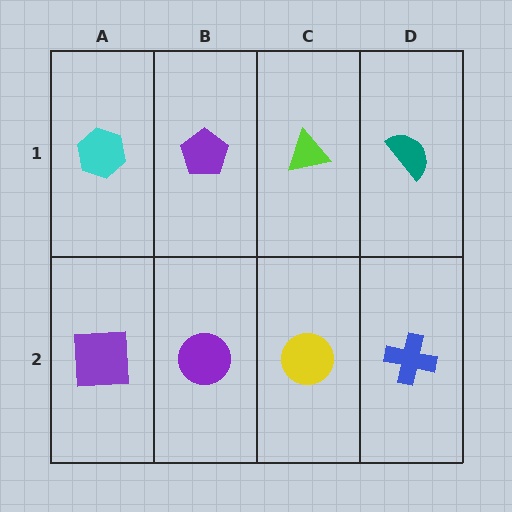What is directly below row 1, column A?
A purple square.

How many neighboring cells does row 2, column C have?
3.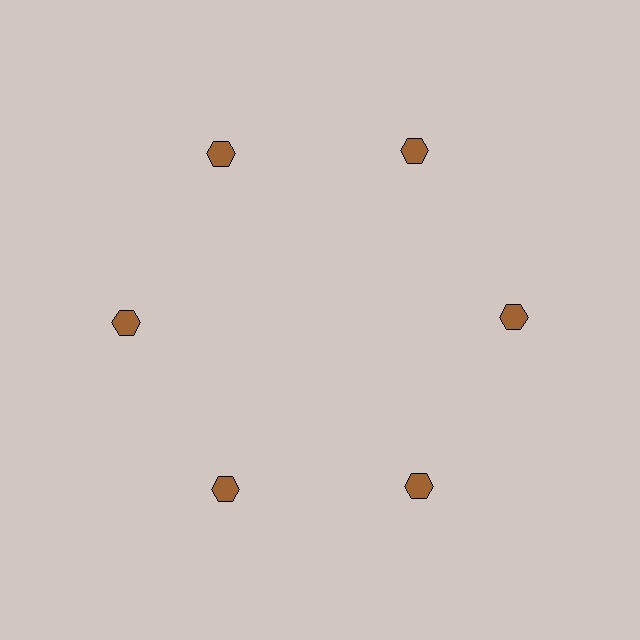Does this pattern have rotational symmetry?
Yes, this pattern has 6-fold rotational symmetry. It looks the same after rotating 60 degrees around the center.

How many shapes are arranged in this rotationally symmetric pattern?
There are 6 shapes, arranged in 6 groups of 1.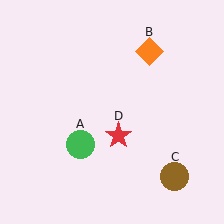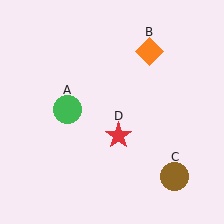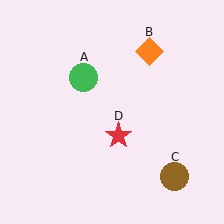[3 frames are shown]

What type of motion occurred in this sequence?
The green circle (object A) rotated clockwise around the center of the scene.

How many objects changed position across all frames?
1 object changed position: green circle (object A).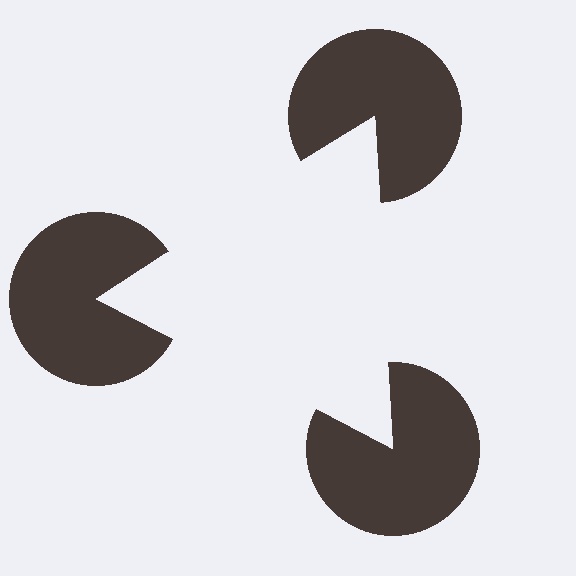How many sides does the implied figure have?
3 sides.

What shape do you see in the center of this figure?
An illusory triangle — its edges are inferred from the aligned wedge cuts in the pac-man discs, not physically drawn.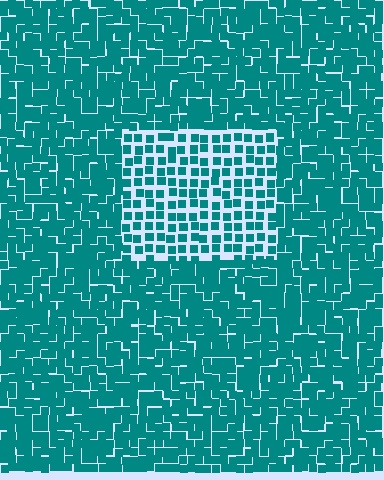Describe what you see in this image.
The image contains small teal elements arranged at two different densities. A rectangle-shaped region is visible where the elements are less densely packed than the surrounding area.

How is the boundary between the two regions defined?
The boundary is defined by a change in element density (approximately 1.8x ratio). All elements are the same color, size, and shape.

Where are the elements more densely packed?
The elements are more densely packed outside the rectangle boundary.